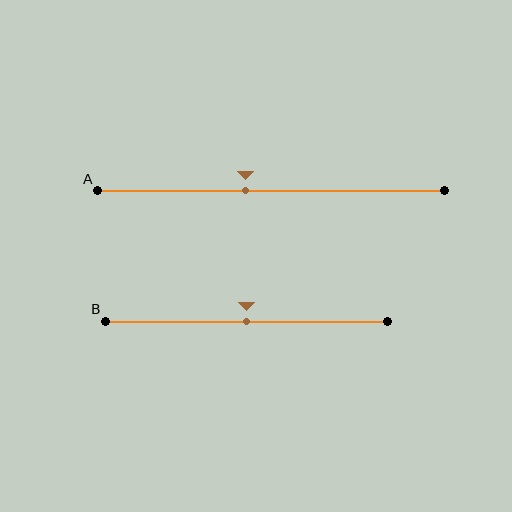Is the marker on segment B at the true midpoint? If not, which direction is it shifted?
Yes, the marker on segment B is at the true midpoint.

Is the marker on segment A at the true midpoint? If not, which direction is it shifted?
No, the marker on segment A is shifted to the left by about 7% of the segment length.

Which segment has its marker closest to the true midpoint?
Segment B has its marker closest to the true midpoint.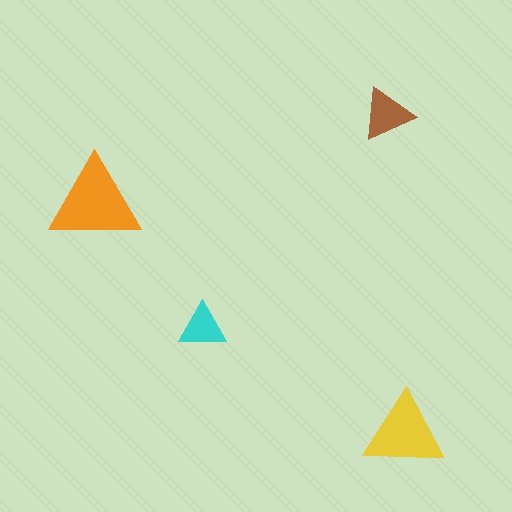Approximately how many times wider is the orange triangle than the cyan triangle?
About 2 times wider.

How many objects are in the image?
There are 4 objects in the image.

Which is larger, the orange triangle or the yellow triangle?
The orange one.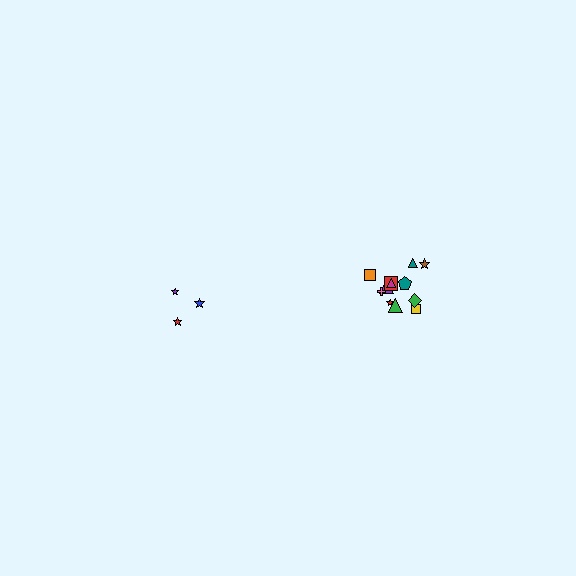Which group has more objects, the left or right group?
The right group.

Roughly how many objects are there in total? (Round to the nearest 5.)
Roughly 15 objects in total.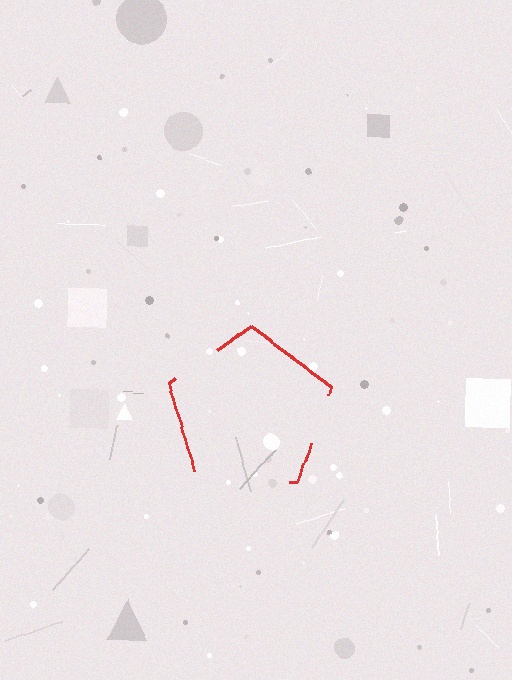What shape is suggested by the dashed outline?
The dashed outline suggests a pentagon.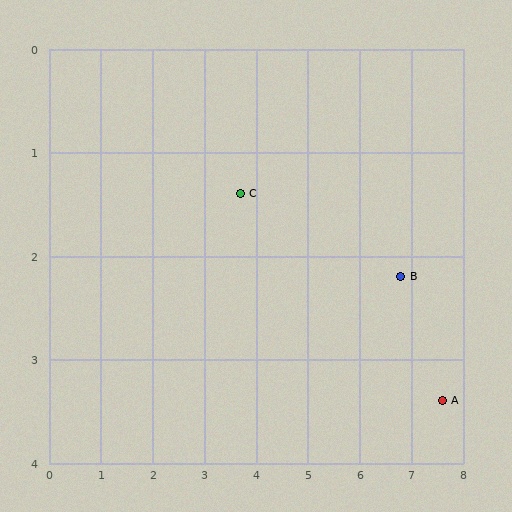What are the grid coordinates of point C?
Point C is at approximately (3.7, 1.4).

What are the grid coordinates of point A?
Point A is at approximately (7.6, 3.4).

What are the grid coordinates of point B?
Point B is at approximately (6.8, 2.2).